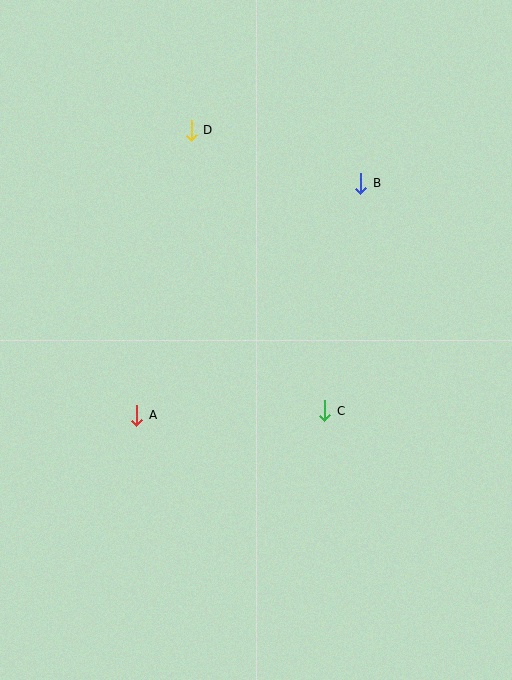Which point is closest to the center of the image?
Point C at (325, 411) is closest to the center.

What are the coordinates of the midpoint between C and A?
The midpoint between C and A is at (231, 413).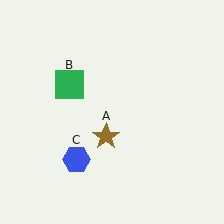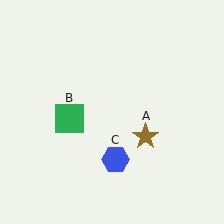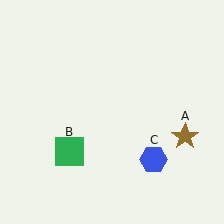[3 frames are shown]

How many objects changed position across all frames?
3 objects changed position: brown star (object A), green square (object B), blue hexagon (object C).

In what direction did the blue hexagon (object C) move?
The blue hexagon (object C) moved right.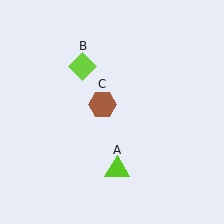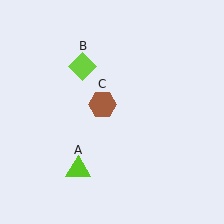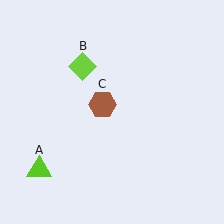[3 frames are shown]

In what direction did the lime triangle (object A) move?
The lime triangle (object A) moved left.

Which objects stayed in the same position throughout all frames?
Lime diamond (object B) and brown hexagon (object C) remained stationary.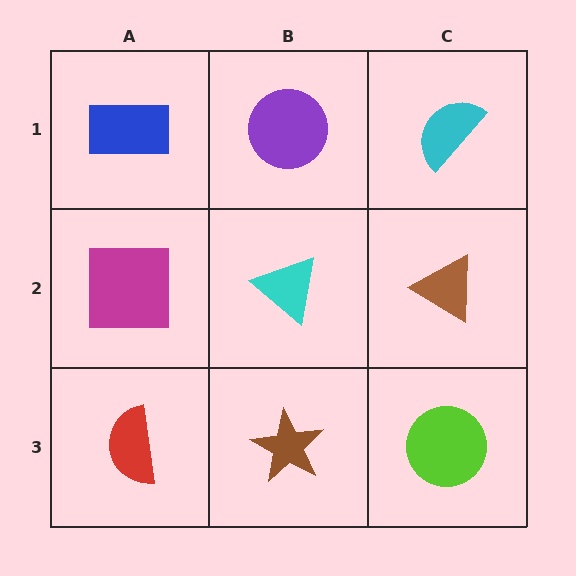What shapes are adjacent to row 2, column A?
A blue rectangle (row 1, column A), a red semicircle (row 3, column A), a cyan triangle (row 2, column B).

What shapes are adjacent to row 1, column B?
A cyan triangle (row 2, column B), a blue rectangle (row 1, column A), a cyan semicircle (row 1, column C).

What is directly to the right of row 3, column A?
A brown star.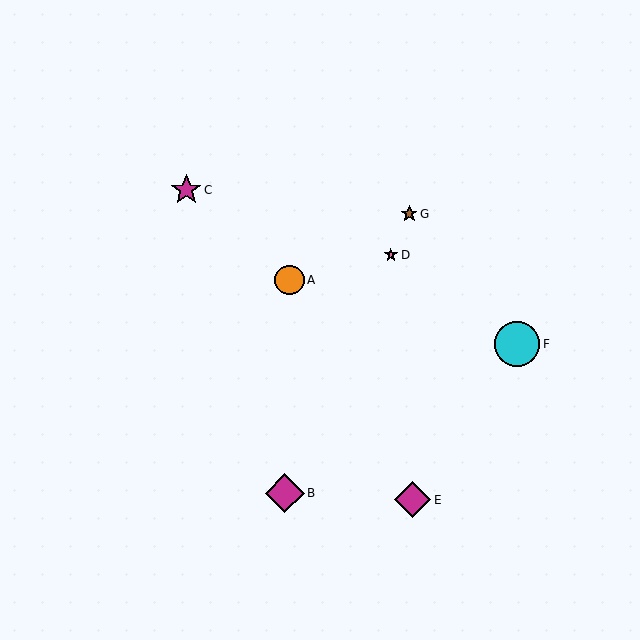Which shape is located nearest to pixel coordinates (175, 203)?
The magenta star (labeled C) at (186, 190) is nearest to that location.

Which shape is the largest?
The cyan circle (labeled F) is the largest.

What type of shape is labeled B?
Shape B is a magenta diamond.